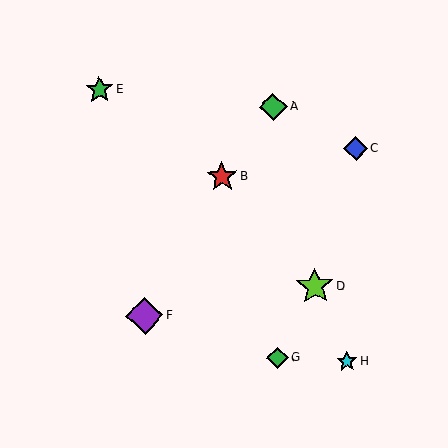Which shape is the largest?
The lime star (labeled D) is the largest.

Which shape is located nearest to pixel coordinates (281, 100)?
The green diamond (labeled A) at (273, 107) is nearest to that location.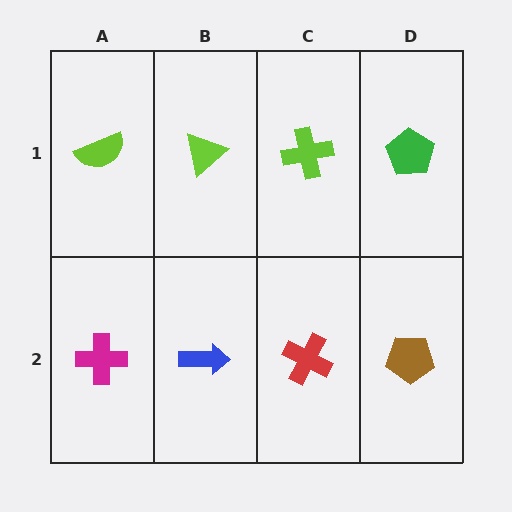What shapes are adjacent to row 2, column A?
A lime semicircle (row 1, column A), a blue arrow (row 2, column B).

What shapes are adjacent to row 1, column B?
A blue arrow (row 2, column B), a lime semicircle (row 1, column A), a lime cross (row 1, column C).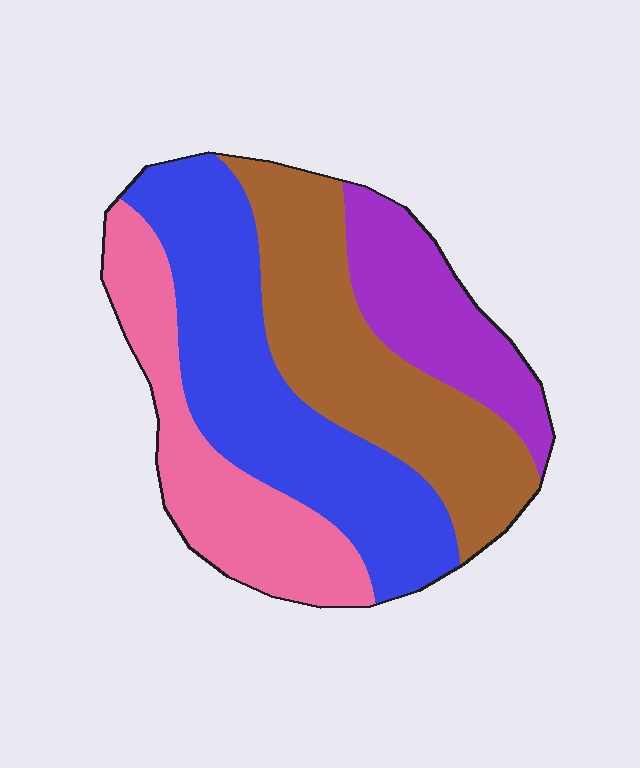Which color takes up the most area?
Blue, at roughly 35%.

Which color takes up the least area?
Purple, at roughly 15%.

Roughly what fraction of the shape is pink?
Pink takes up about one fifth (1/5) of the shape.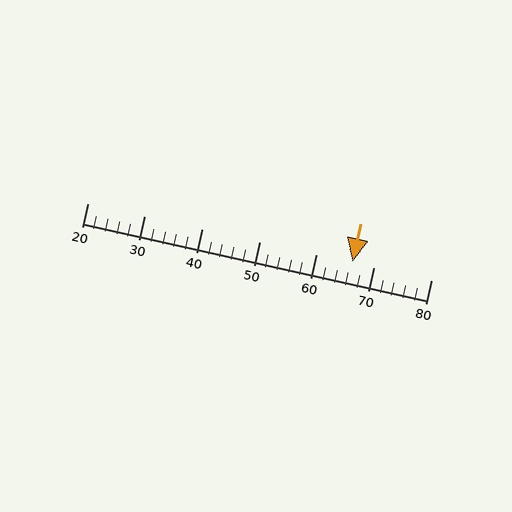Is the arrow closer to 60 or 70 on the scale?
The arrow is closer to 70.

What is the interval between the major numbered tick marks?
The major tick marks are spaced 10 units apart.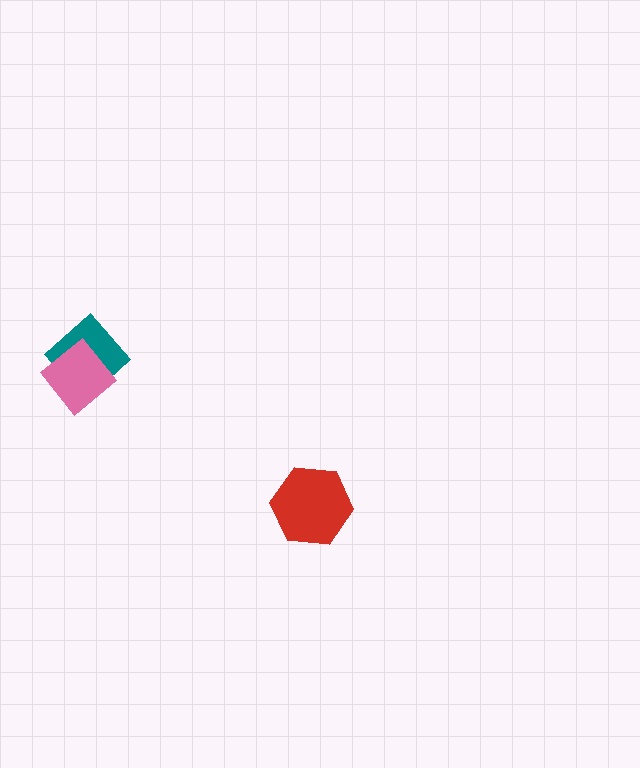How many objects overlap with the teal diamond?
1 object overlaps with the teal diamond.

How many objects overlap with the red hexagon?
0 objects overlap with the red hexagon.